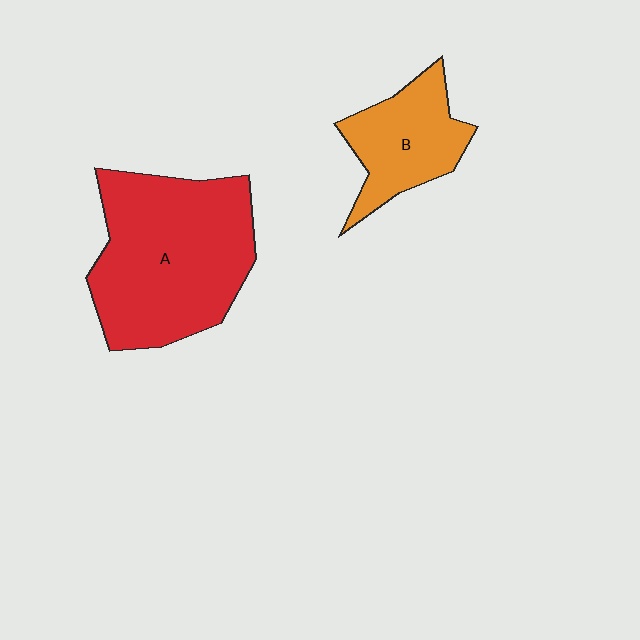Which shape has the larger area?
Shape A (red).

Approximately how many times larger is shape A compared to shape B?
Approximately 2.1 times.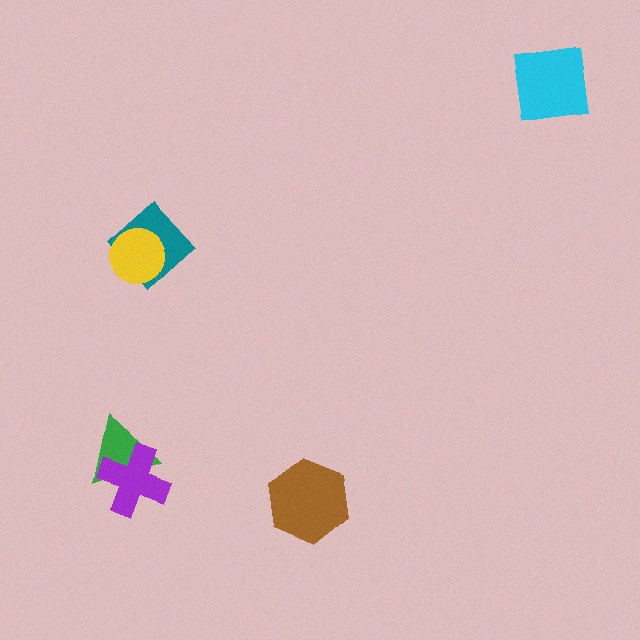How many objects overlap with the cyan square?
0 objects overlap with the cyan square.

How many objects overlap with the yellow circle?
1 object overlaps with the yellow circle.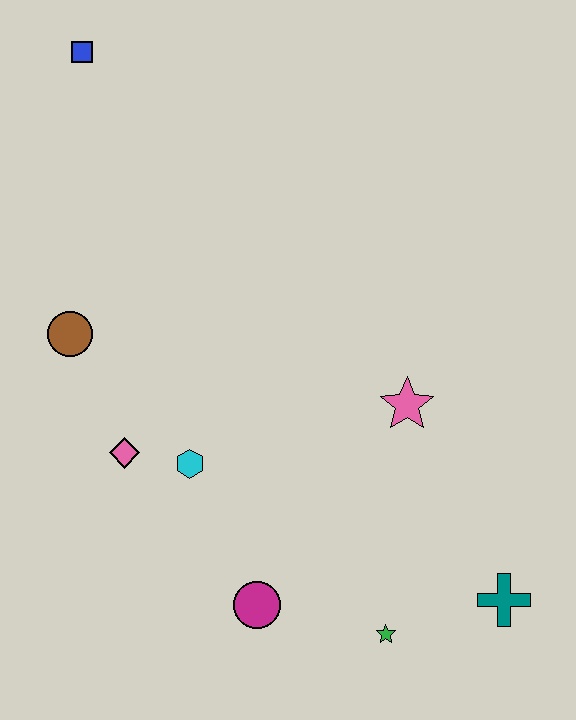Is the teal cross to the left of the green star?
No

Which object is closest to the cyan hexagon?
The pink diamond is closest to the cyan hexagon.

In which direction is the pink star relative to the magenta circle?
The pink star is above the magenta circle.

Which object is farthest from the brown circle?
The teal cross is farthest from the brown circle.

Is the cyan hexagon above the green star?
Yes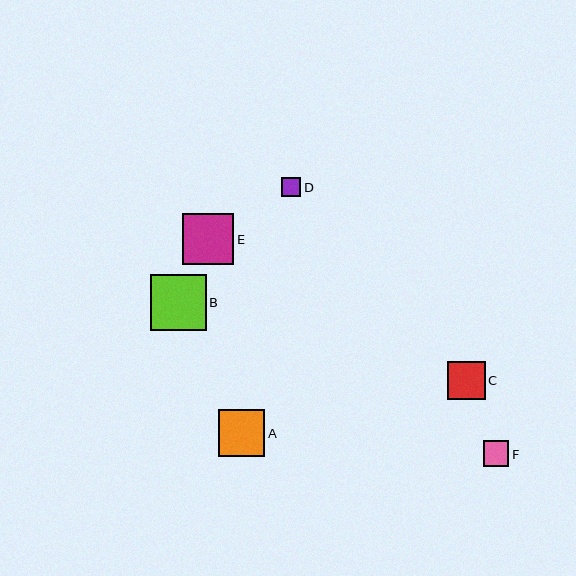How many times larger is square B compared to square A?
Square B is approximately 1.2 times the size of square A.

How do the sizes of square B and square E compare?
Square B and square E are approximately the same size.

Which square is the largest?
Square B is the largest with a size of approximately 56 pixels.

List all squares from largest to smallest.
From largest to smallest: B, E, A, C, F, D.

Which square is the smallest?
Square D is the smallest with a size of approximately 19 pixels.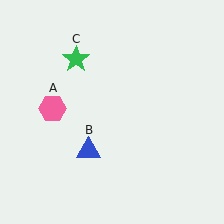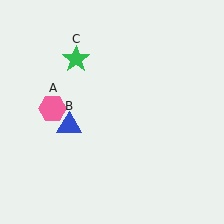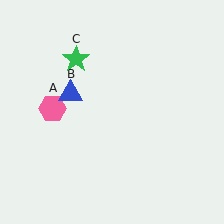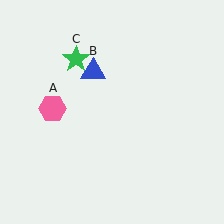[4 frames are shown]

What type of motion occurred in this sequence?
The blue triangle (object B) rotated clockwise around the center of the scene.